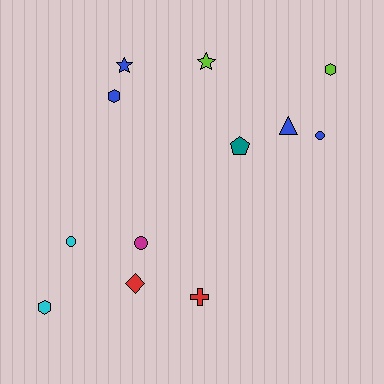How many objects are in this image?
There are 12 objects.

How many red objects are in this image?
There are 2 red objects.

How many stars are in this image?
There are 2 stars.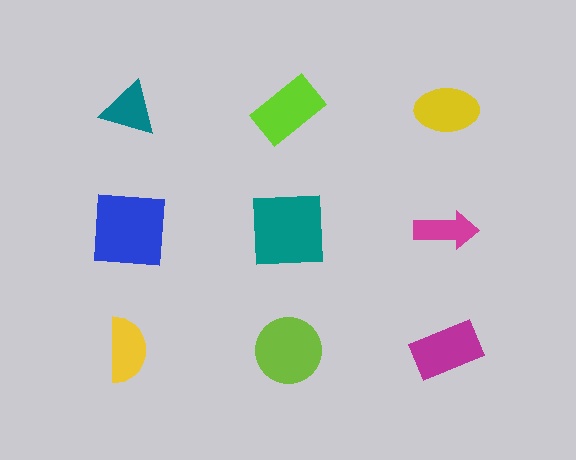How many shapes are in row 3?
3 shapes.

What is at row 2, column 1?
A blue square.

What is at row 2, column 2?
A teal square.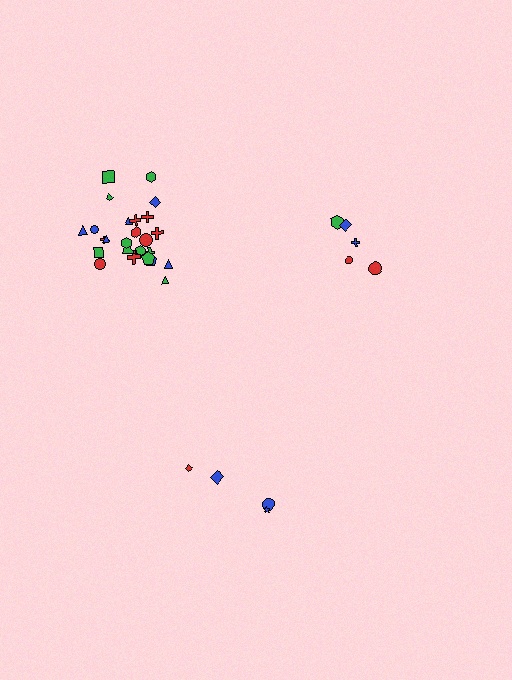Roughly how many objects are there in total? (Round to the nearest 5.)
Roughly 35 objects in total.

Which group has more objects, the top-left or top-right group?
The top-left group.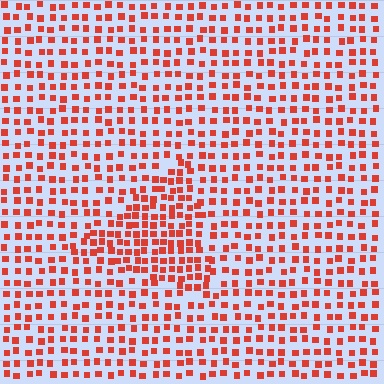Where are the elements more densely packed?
The elements are more densely packed inside the triangle boundary.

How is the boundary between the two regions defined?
The boundary is defined by a change in element density (approximately 1.7x ratio). All elements are the same color, size, and shape.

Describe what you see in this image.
The image contains small red elements arranged at two different densities. A triangle-shaped region is visible where the elements are more densely packed than the surrounding area.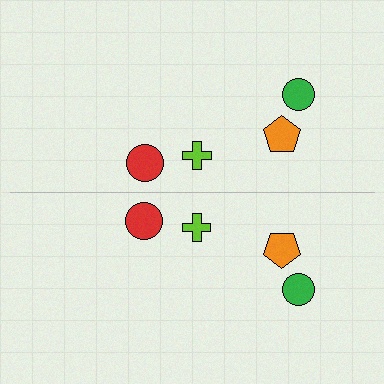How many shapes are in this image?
There are 8 shapes in this image.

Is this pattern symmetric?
Yes, this pattern has bilateral (reflection) symmetry.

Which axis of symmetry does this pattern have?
The pattern has a horizontal axis of symmetry running through the center of the image.